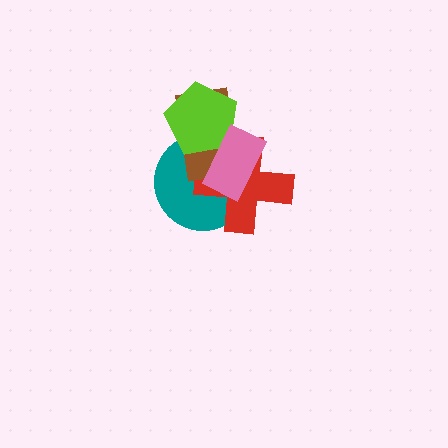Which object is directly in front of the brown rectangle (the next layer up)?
The lime pentagon is directly in front of the brown rectangle.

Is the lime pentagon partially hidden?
Yes, it is partially covered by another shape.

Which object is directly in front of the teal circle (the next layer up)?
The red cross is directly in front of the teal circle.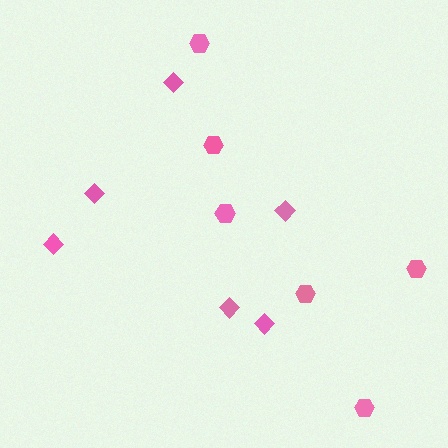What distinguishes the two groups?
There are 2 groups: one group of diamonds (6) and one group of hexagons (6).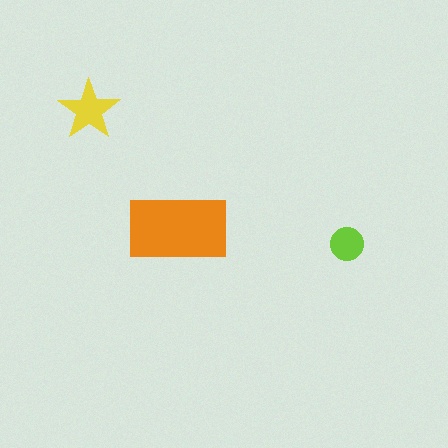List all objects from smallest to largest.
The lime circle, the yellow star, the orange rectangle.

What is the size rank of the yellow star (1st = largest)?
2nd.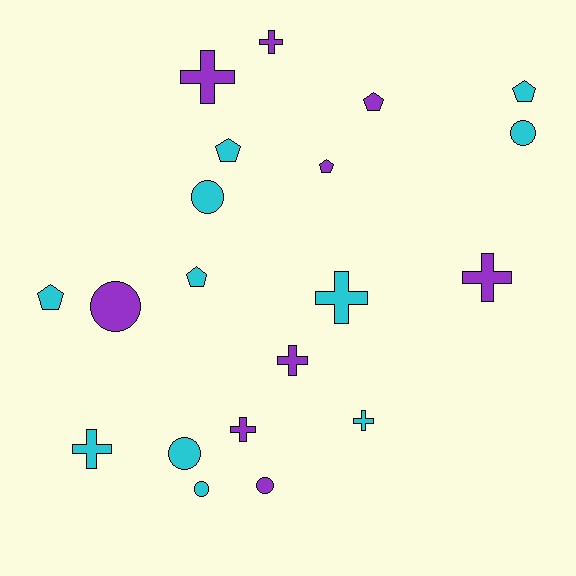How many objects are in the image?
There are 20 objects.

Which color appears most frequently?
Cyan, with 11 objects.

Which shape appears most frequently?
Cross, with 8 objects.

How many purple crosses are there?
There are 5 purple crosses.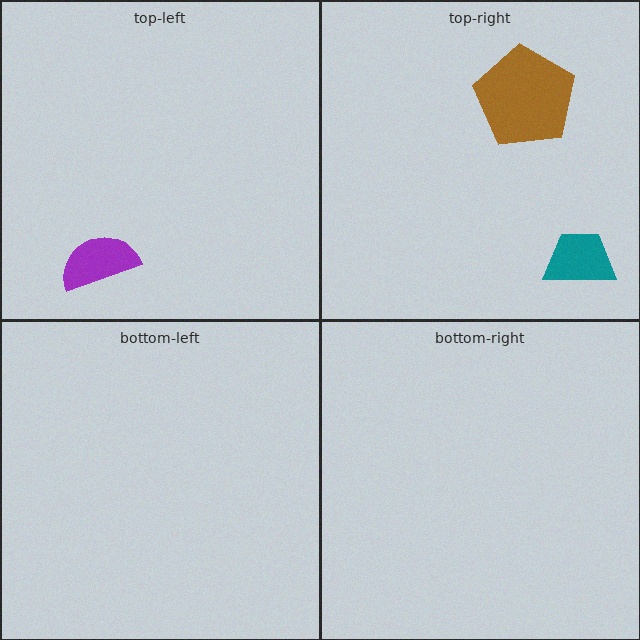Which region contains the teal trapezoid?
The top-right region.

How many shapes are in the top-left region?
1.